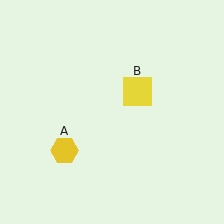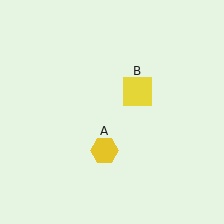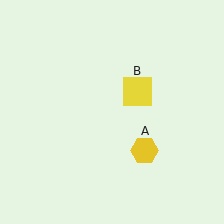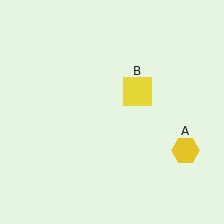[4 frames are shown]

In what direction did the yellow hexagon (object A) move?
The yellow hexagon (object A) moved right.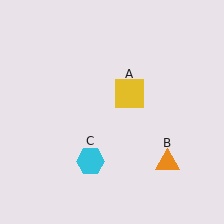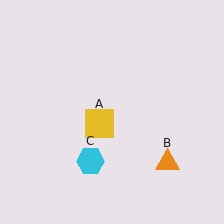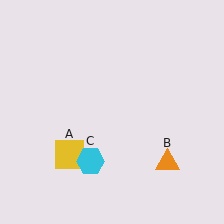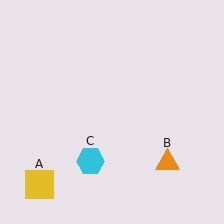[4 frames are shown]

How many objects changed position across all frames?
1 object changed position: yellow square (object A).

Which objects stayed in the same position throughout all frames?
Orange triangle (object B) and cyan hexagon (object C) remained stationary.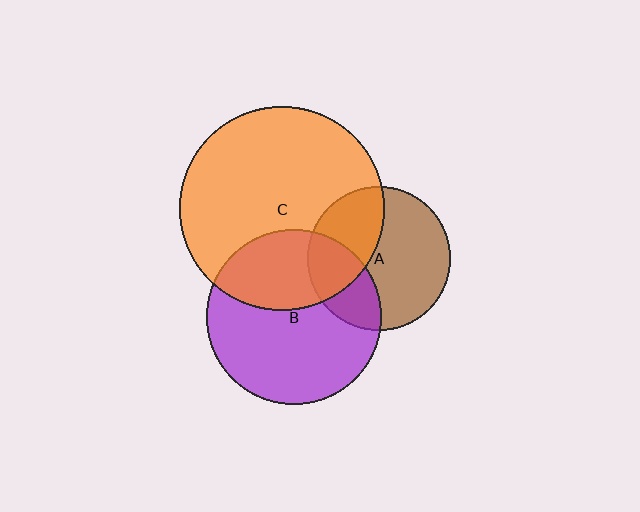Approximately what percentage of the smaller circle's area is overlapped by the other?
Approximately 35%.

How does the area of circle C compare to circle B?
Approximately 1.4 times.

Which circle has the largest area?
Circle C (orange).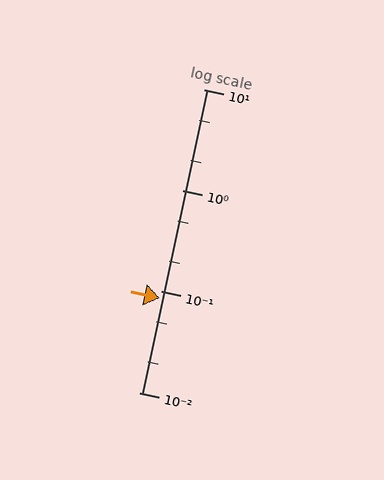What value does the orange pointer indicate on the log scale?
The pointer indicates approximately 0.085.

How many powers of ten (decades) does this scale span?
The scale spans 3 decades, from 0.01 to 10.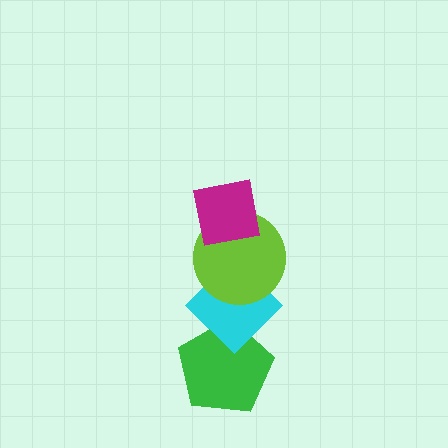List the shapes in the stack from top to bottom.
From top to bottom: the magenta square, the lime circle, the cyan diamond, the green pentagon.